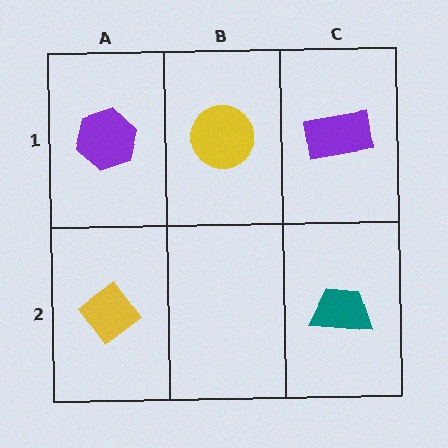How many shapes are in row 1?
3 shapes.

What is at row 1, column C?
A purple rectangle.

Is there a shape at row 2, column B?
No, that cell is empty.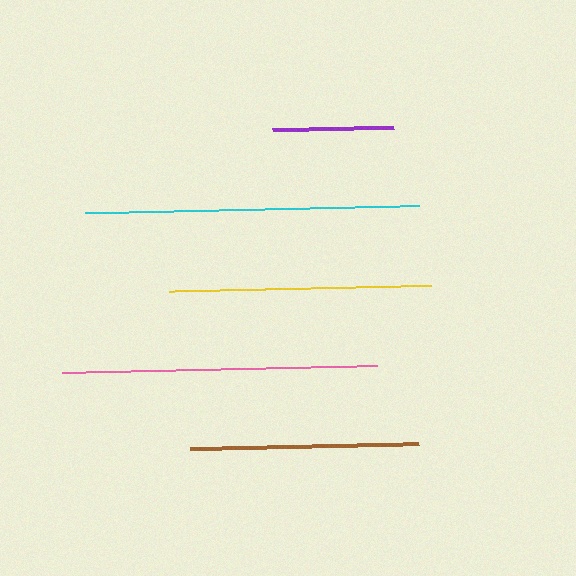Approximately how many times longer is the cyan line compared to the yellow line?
The cyan line is approximately 1.3 times the length of the yellow line.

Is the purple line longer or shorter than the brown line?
The brown line is longer than the purple line.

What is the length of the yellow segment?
The yellow segment is approximately 262 pixels long.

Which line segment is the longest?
The cyan line is the longest at approximately 334 pixels.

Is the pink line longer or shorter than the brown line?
The pink line is longer than the brown line.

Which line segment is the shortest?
The purple line is the shortest at approximately 121 pixels.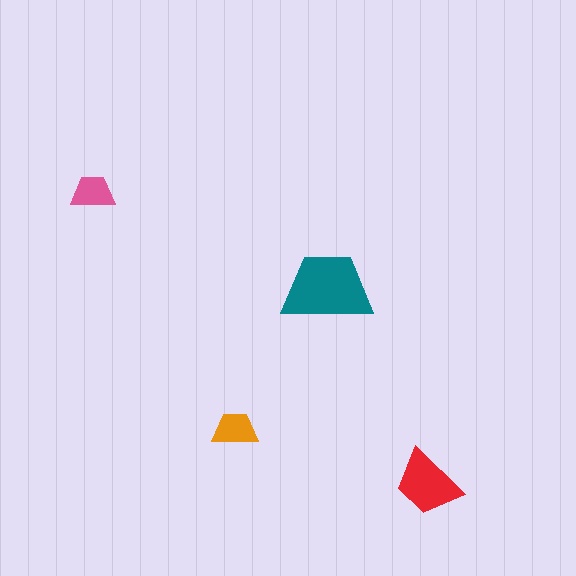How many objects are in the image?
There are 4 objects in the image.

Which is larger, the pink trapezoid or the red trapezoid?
The red one.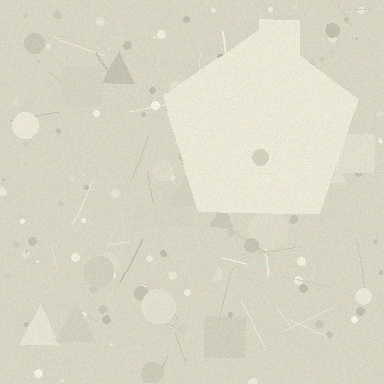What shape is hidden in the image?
A pentagon is hidden in the image.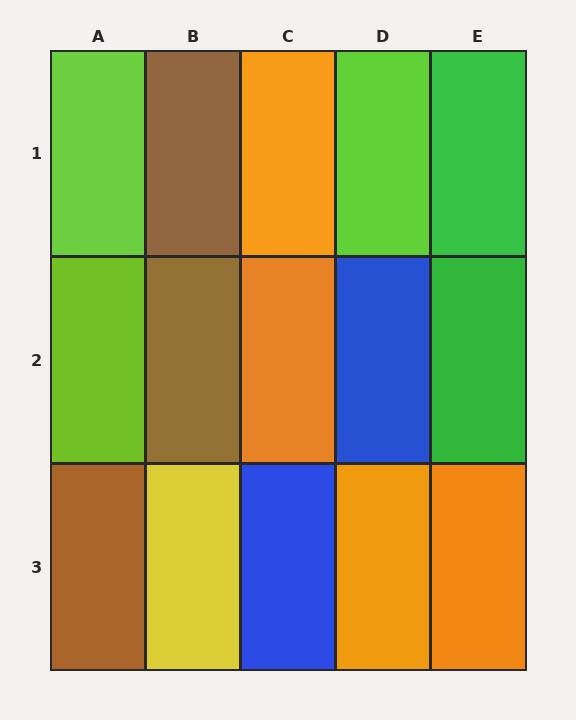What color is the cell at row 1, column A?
Lime.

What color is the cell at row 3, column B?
Yellow.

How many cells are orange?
4 cells are orange.